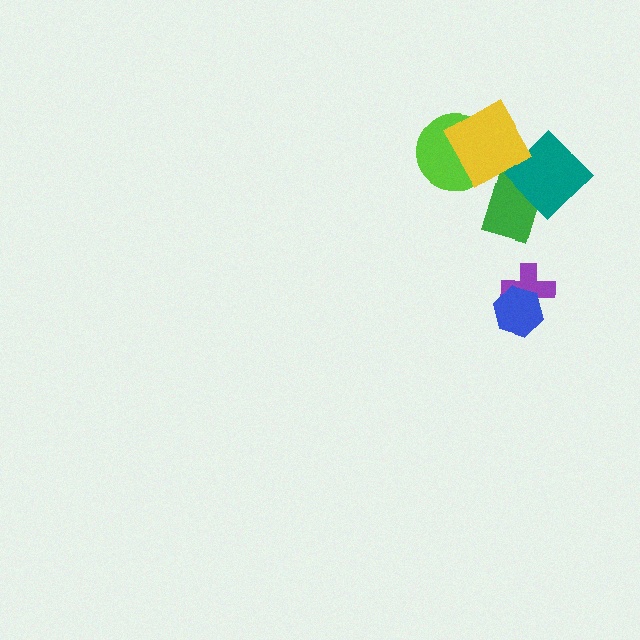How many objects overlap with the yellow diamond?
3 objects overlap with the yellow diamond.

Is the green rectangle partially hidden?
Yes, it is partially covered by another shape.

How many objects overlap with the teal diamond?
2 objects overlap with the teal diamond.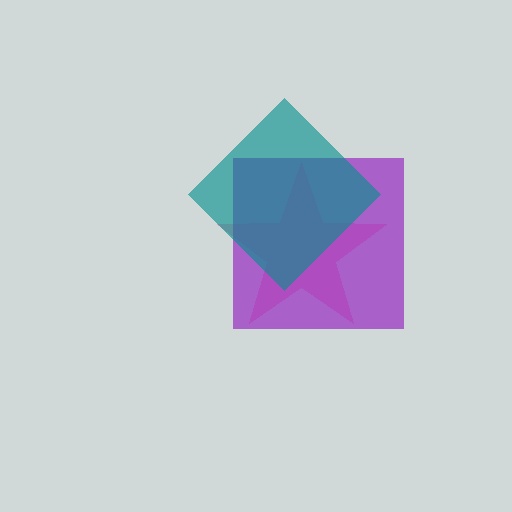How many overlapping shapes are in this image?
There are 3 overlapping shapes in the image.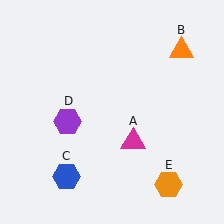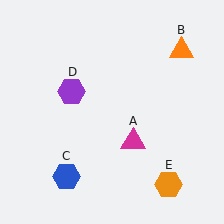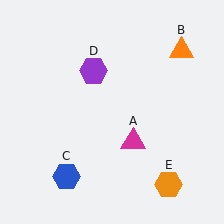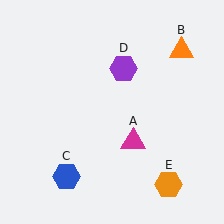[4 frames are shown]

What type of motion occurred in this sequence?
The purple hexagon (object D) rotated clockwise around the center of the scene.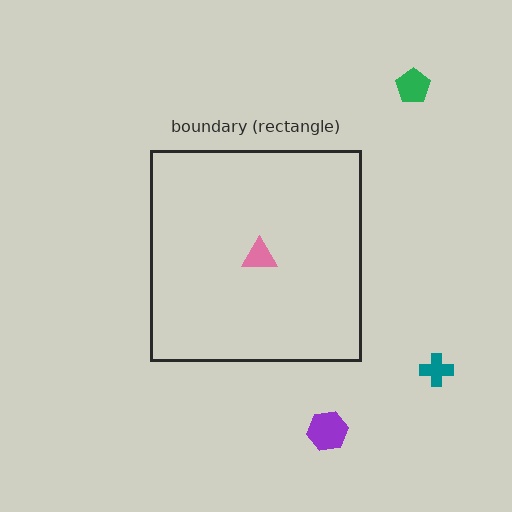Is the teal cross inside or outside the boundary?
Outside.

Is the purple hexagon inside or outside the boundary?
Outside.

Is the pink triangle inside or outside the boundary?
Inside.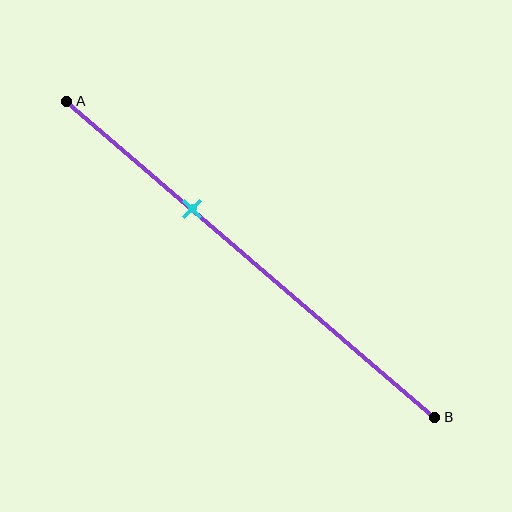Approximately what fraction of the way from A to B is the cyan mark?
The cyan mark is approximately 35% of the way from A to B.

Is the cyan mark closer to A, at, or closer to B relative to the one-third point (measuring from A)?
The cyan mark is approximately at the one-third point of segment AB.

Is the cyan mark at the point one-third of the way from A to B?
Yes, the mark is approximately at the one-third point.